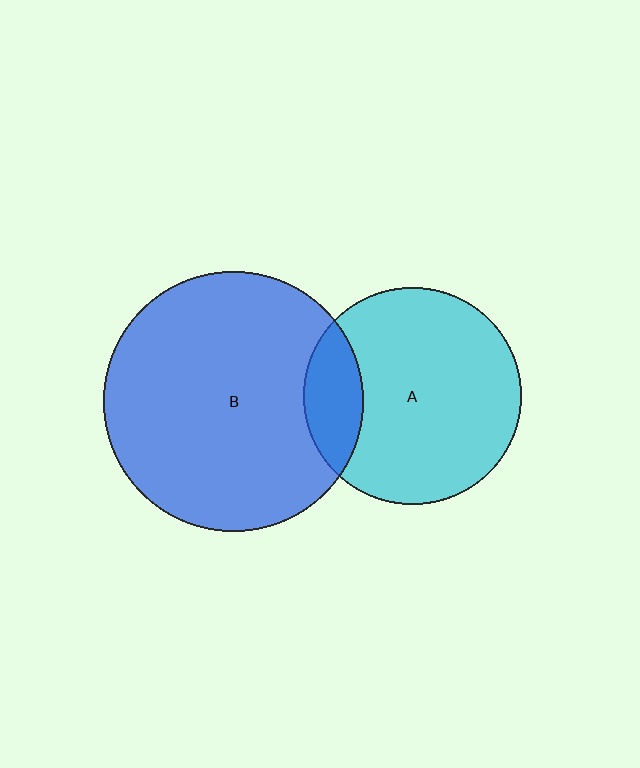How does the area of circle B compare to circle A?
Approximately 1.4 times.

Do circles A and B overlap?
Yes.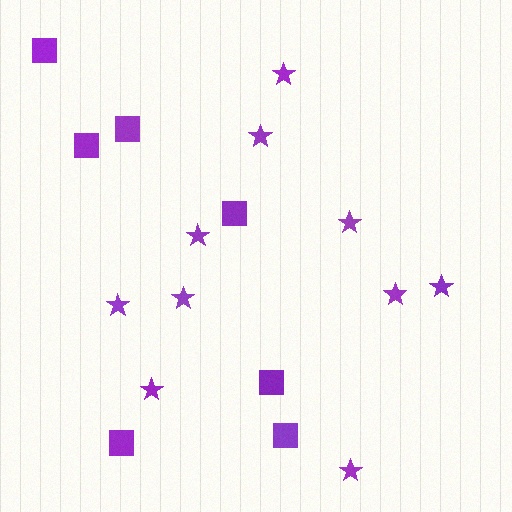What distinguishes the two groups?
There are 2 groups: one group of stars (10) and one group of squares (7).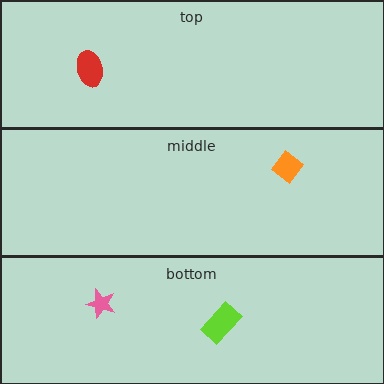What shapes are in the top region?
The red ellipse.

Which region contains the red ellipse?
The top region.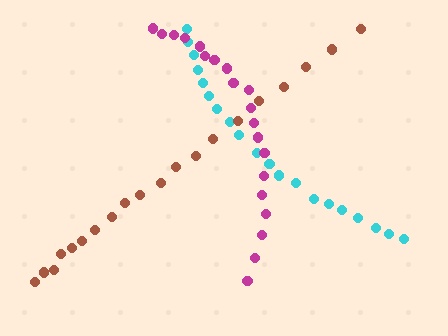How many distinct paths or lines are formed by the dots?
There are 3 distinct paths.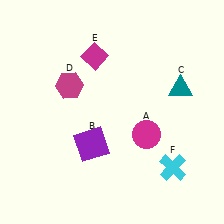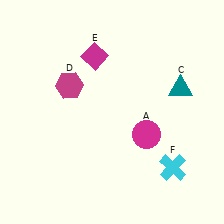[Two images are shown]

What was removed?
The purple square (B) was removed in Image 2.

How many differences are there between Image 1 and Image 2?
There is 1 difference between the two images.